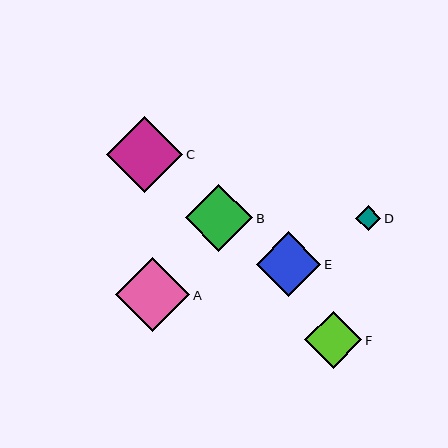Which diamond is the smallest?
Diamond D is the smallest with a size of approximately 25 pixels.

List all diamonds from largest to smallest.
From largest to smallest: C, A, B, E, F, D.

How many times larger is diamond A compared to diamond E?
Diamond A is approximately 1.2 times the size of diamond E.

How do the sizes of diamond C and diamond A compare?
Diamond C and diamond A are approximately the same size.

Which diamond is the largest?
Diamond C is the largest with a size of approximately 76 pixels.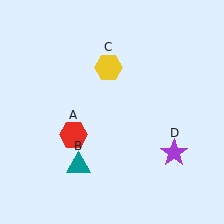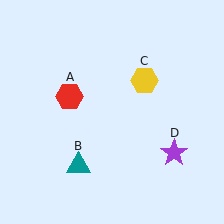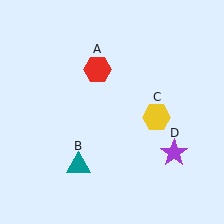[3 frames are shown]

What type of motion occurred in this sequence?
The red hexagon (object A), yellow hexagon (object C) rotated clockwise around the center of the scene.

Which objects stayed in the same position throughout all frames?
Teal triangle (object B) and purple star (object D) remained stationary.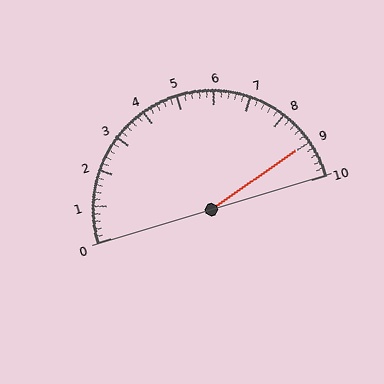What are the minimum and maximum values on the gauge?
The gauge ranges from 0 to 10.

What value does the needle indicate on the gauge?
The needle indicates approximately 9.0.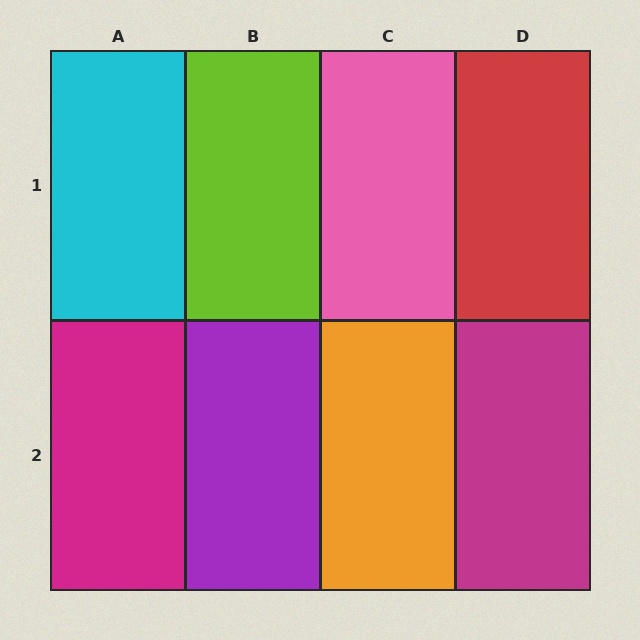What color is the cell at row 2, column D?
Magenta.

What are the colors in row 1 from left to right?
Cyan, lime, pink, red.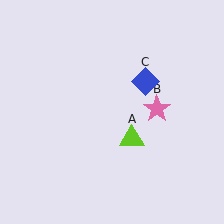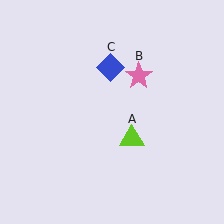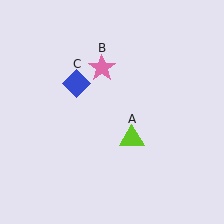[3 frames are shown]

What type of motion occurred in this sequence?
The pink star (object B), blue diamond (object C) rotated counterclockwise around the center of the scene.